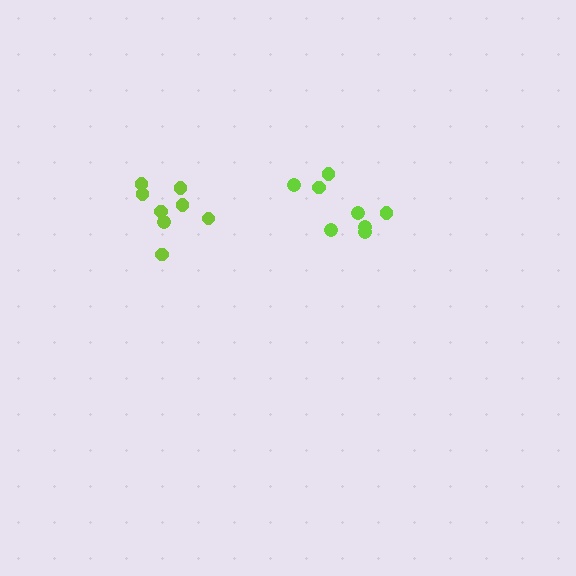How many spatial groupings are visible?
There are 2 spatial groupings.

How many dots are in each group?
Group 1: 8 dots, Group 2: 8 dots (16 total).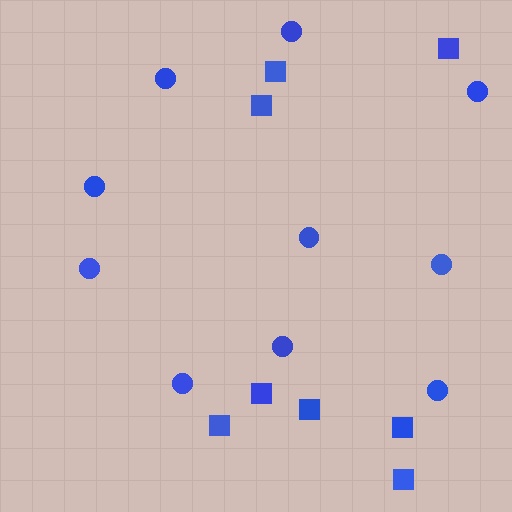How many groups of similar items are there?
There are 2 groups: one group of squares (8) and one group of circles (10).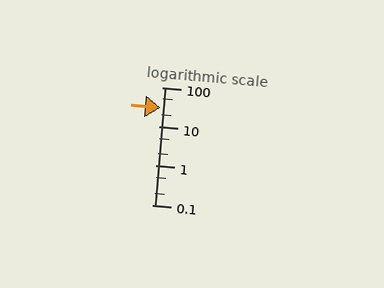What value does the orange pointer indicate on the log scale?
The pointer indicates approximately 31.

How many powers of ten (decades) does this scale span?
The scale spans 3 decades, from 0.1 to 100.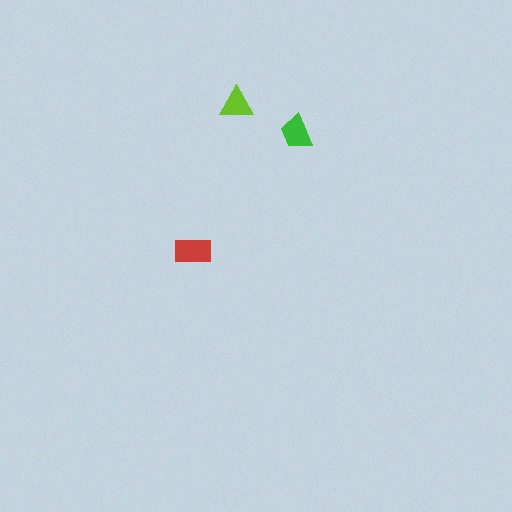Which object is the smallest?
The lime triangle.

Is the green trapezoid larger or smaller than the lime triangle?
Larger.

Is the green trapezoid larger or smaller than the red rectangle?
Smaller.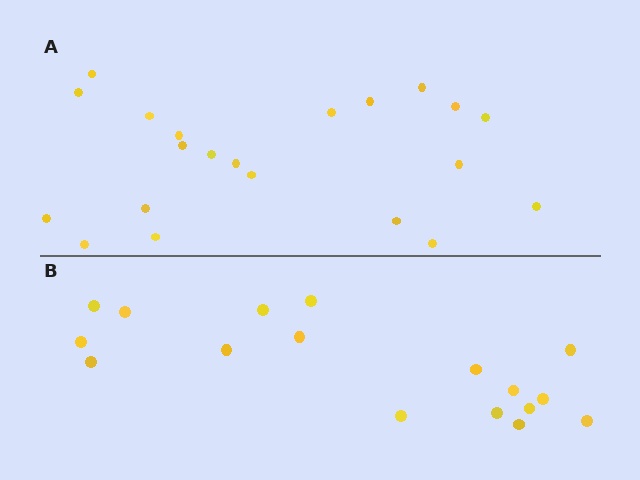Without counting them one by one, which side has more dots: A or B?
Region A (the top region) has more dots.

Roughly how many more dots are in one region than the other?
Region A has about 4 more dots than region B.